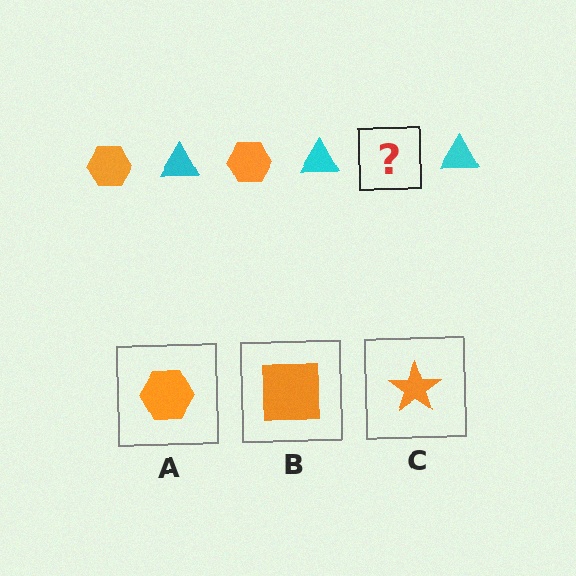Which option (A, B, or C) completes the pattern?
A.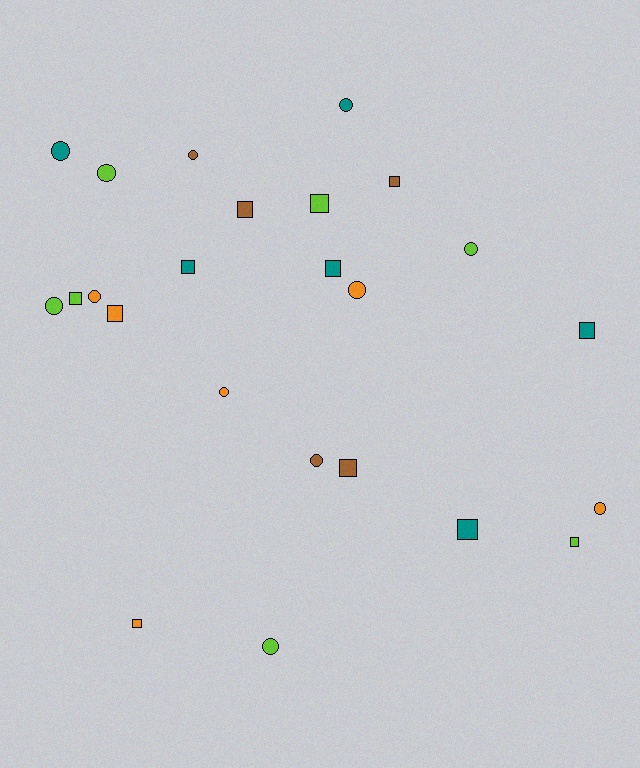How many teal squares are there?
There are 4 teal squares.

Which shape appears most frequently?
Circle, with 12 objects.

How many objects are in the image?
There are 24 objects.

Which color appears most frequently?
Lime, with 7 objects.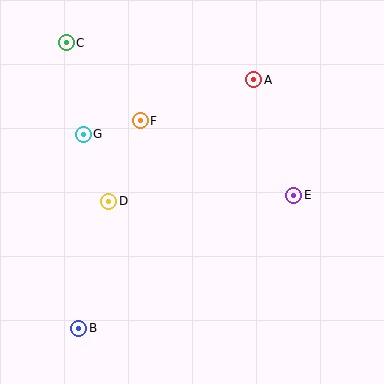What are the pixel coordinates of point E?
Point E is at (294, 195).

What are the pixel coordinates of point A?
Point A is at (254, 80).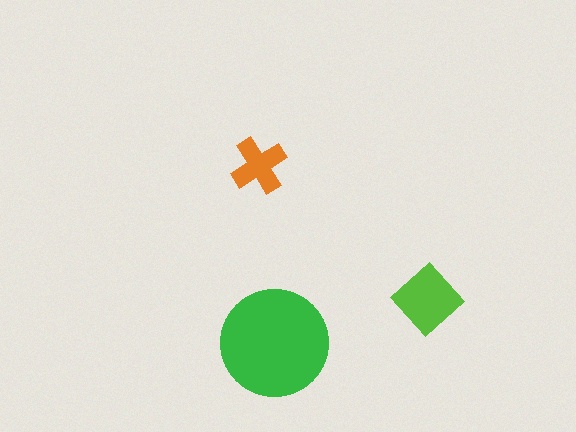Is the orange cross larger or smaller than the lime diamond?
Smaller.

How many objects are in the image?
There are 3 objects in the image.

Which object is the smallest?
The orange cross.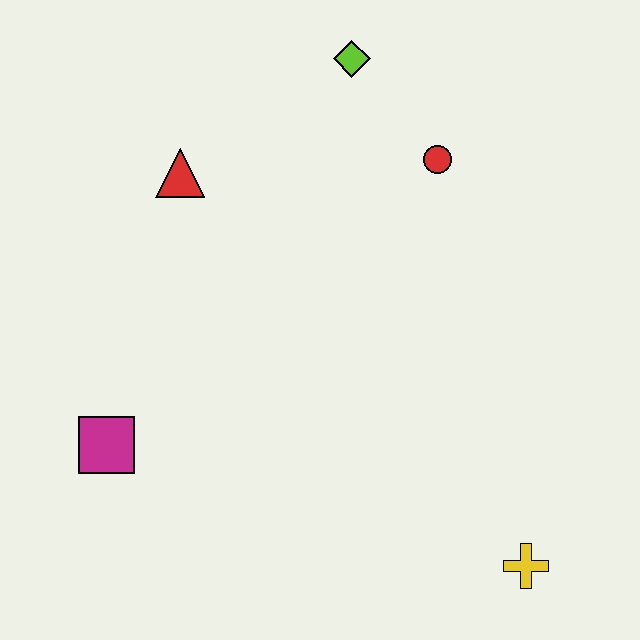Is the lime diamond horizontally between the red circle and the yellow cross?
No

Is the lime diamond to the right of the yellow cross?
No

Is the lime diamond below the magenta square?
No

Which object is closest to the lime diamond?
The red circle is closest to the lime diamond.